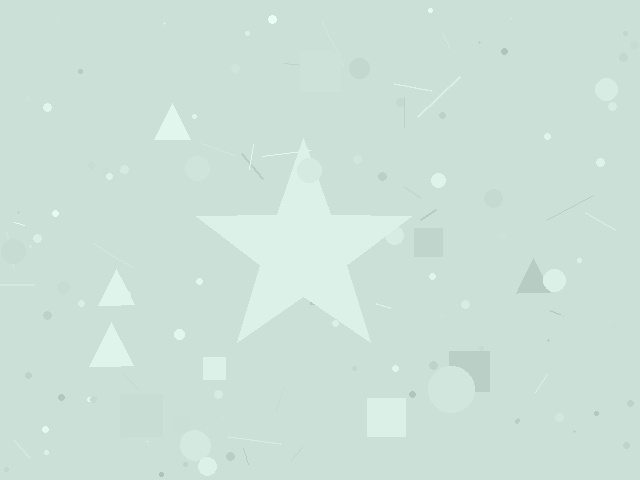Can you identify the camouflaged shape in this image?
The camouflaged shape is a star.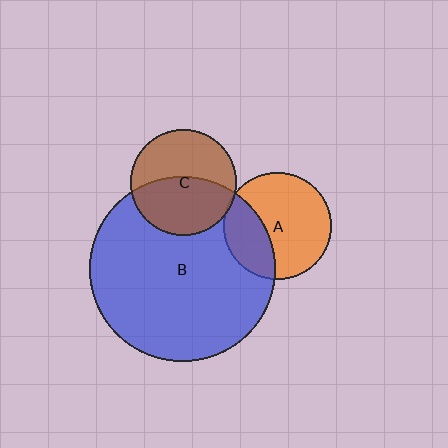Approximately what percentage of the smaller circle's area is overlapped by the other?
Approximately 50%.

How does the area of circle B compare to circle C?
Approximately 3.1 times.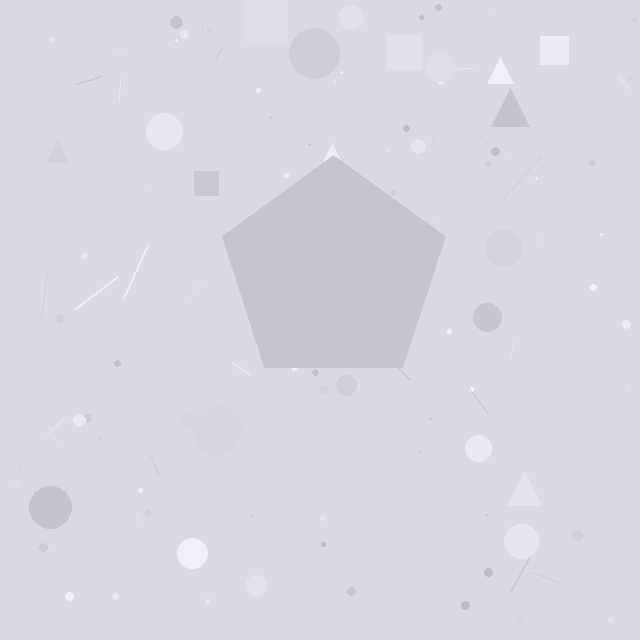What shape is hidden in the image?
A pentagon is hidden in the image.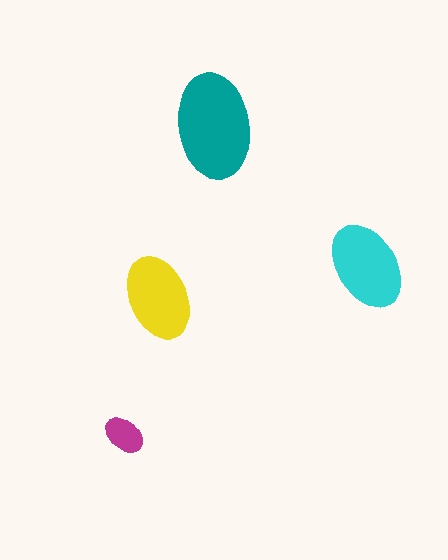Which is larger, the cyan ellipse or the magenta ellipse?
The cyan one.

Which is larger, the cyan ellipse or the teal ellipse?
The teal one.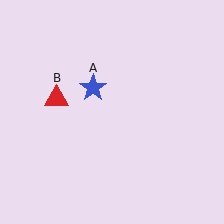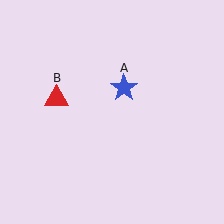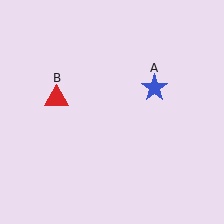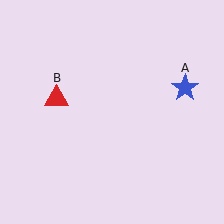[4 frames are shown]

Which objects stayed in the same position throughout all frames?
Red triangle (object B) remained stationary.